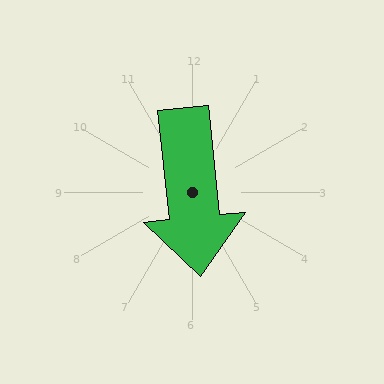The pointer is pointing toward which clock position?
Roughly 6 o'clock.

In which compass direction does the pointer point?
South.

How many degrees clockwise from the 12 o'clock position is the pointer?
Approximately 174 degrees.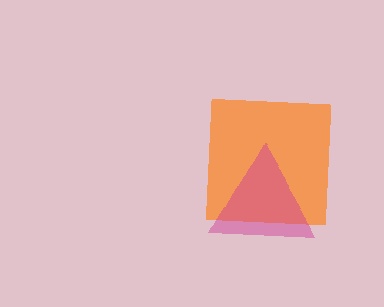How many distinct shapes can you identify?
There are 2 distinct shapes: an orange square, a magenta triangle.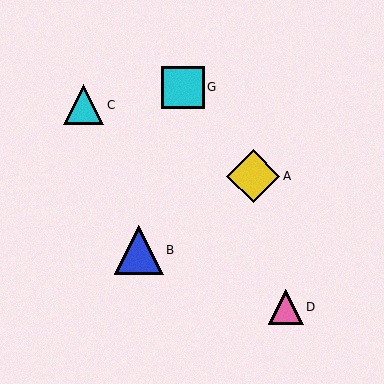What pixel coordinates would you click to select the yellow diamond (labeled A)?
Click at (253, 176) to select the yellow diamond A.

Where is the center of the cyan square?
The center of the cyan square is at (183, 87).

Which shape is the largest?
The yellow diamond (labeled A) is the largest.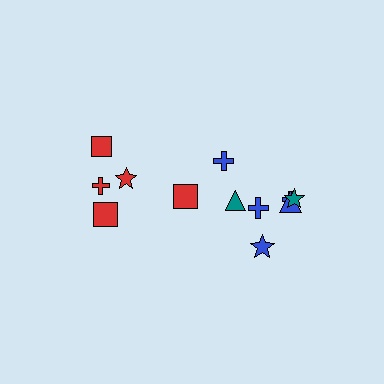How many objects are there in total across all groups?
There are 12 objects.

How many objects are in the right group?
There are 7 objects.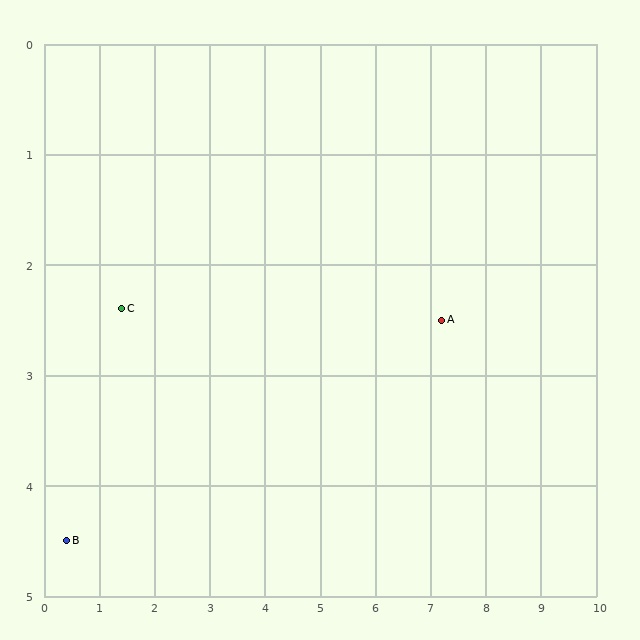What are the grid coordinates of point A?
Point A is at approximately (7.2, 2.5).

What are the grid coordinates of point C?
Point C is at approximately (1.4, 2.4).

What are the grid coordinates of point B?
Point B is at approximately (0.4, 4.5).